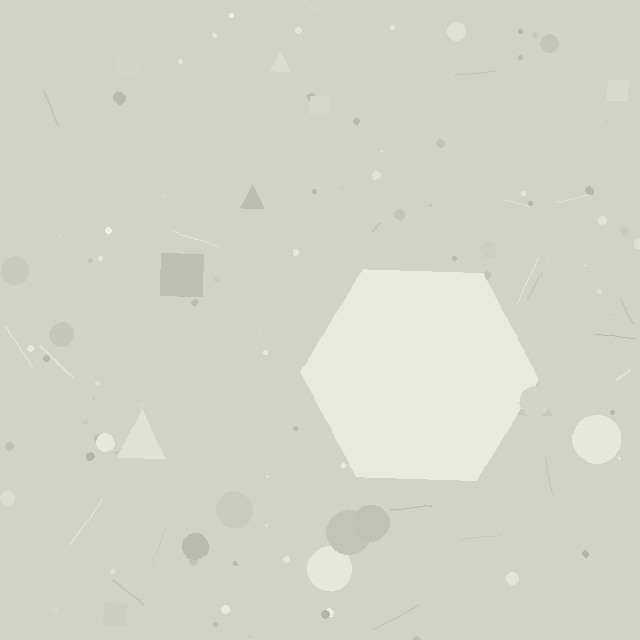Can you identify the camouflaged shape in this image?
The camouflaged shape is a hexagon.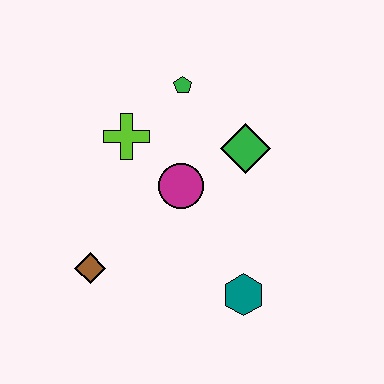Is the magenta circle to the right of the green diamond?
No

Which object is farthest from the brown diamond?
The green pentagon is farthest from the brown diamond.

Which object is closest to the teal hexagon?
The magenta circle is closest to the teal hexagon.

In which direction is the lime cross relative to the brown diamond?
The lime cross is above the brown diamond.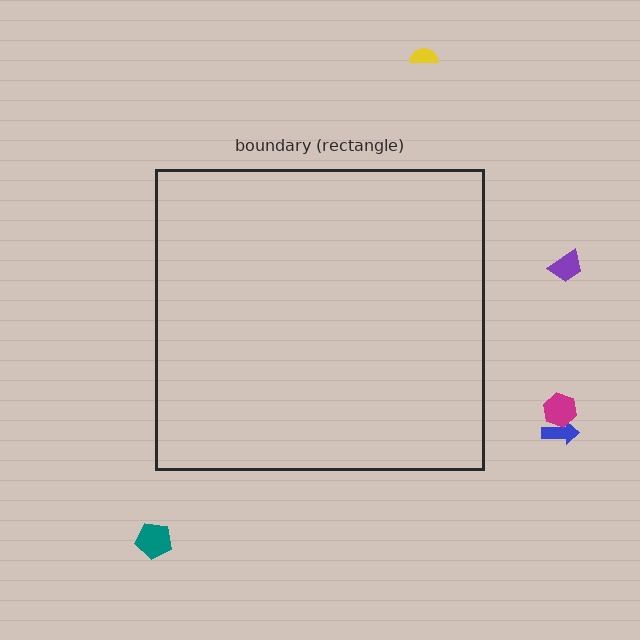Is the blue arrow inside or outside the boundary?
Outside.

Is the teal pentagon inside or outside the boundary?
Outside.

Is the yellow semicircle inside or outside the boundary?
Outside.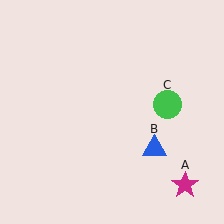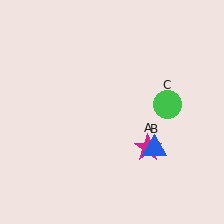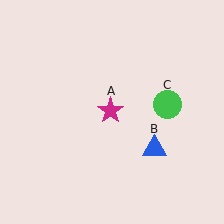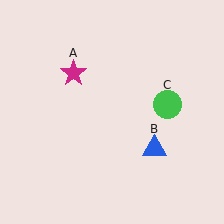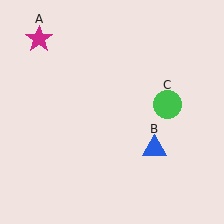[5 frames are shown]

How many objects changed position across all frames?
1 object changed position: magenta star (object A).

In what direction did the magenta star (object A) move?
The magenta star (object A) moved up and to the left.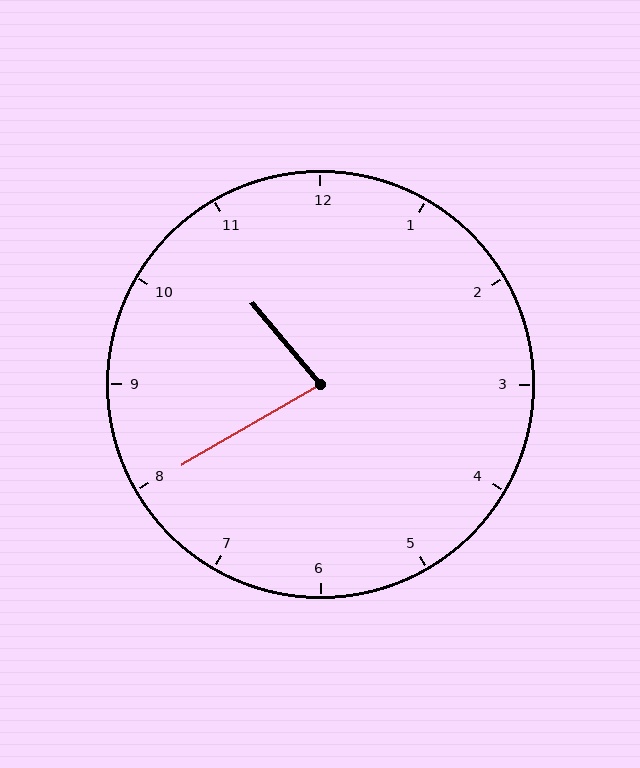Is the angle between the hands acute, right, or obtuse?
It is acute.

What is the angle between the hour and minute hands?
Approximately 80 degrees.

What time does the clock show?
10:40.